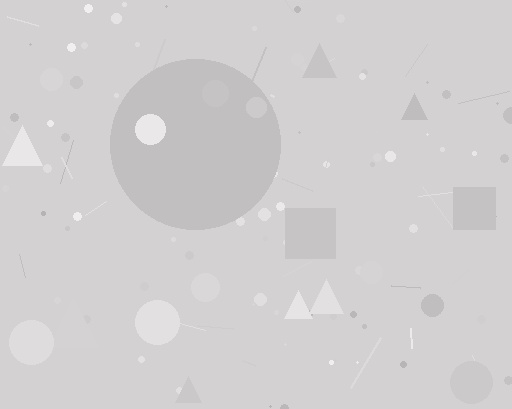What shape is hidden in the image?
A circle is hidden in the image.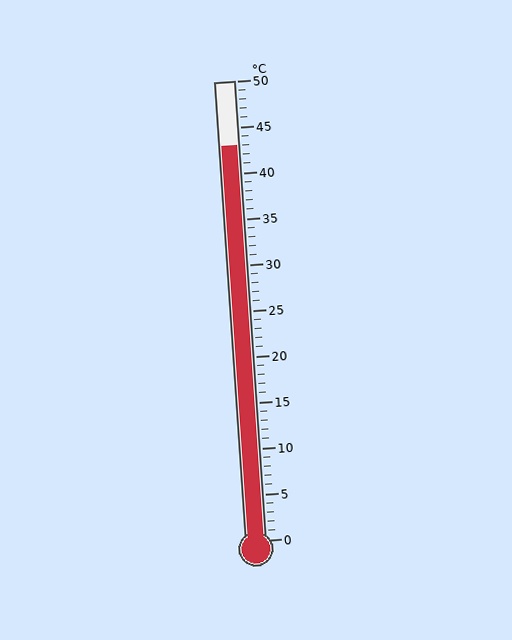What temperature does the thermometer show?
The thermometer shows approximately 43°C.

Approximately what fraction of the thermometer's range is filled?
The thermometer is filled to approximately 85% of its range.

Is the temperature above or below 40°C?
The temperature is above 40°C.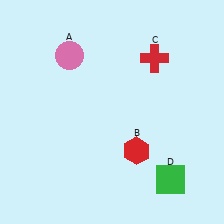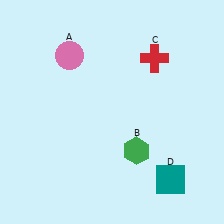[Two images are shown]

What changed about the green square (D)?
In Image 1, D is green. In Image 2, it changed to teal.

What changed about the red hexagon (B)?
In Image 1, B is red. In Image 2, it changed to green.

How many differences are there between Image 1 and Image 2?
There are 2 differences between the two images.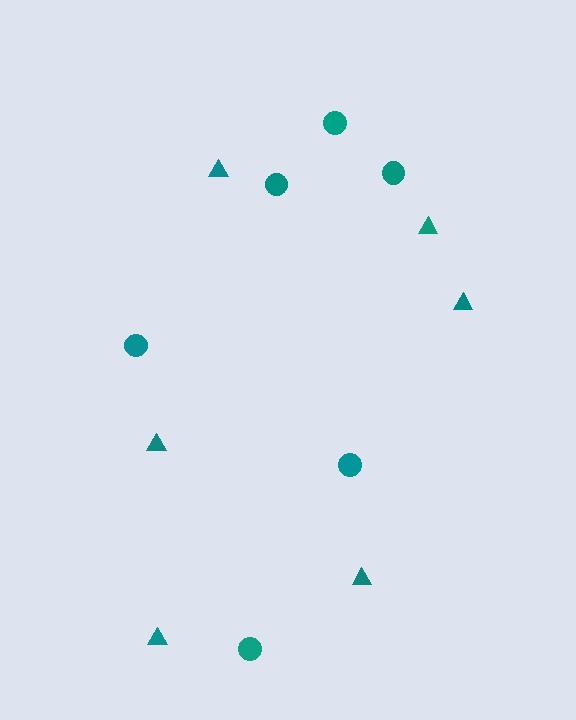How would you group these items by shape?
There are 2 groups: one group of circles (6) and one group of triangles (6).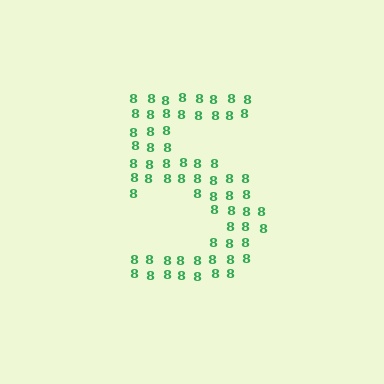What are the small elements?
The small elements are digit 8's.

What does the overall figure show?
The overall figure shows the digit 5.